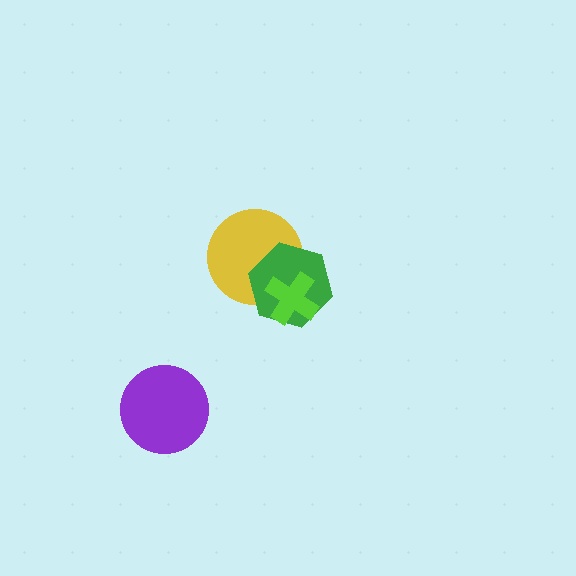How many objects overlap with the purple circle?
0 objects overlap with the purple circle.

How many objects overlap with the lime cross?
2 objects overlap with the lime cross.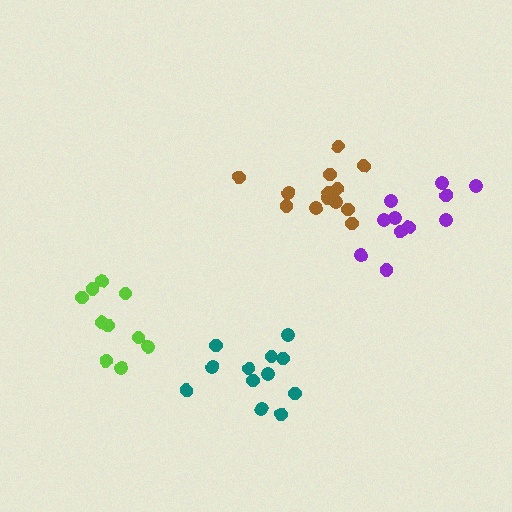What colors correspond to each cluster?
The clusters are colored: brown, purple, teal, lime.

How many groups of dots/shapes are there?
There are 4 groups.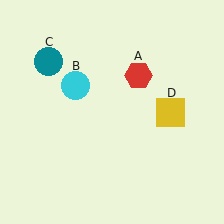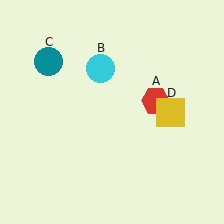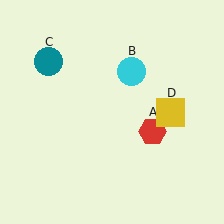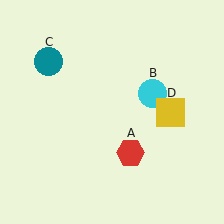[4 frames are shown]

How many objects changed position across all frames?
2 objects changed position: red hexagon (object A), cyan circle (object B).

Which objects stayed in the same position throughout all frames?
Teal circle (object C) and yellow square (object D) remained stationary.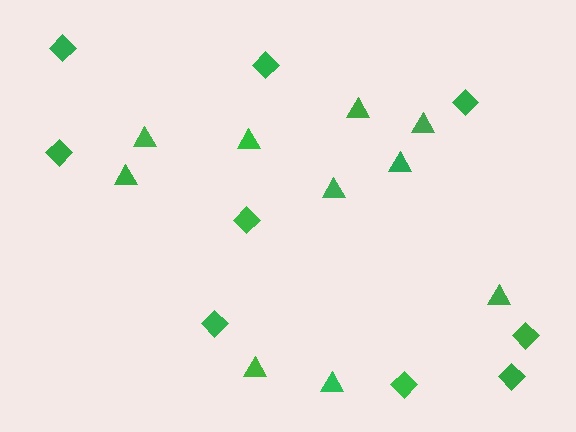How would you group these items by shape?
There are 2 groups: one group of diamonds (9) and one group of triangles (10).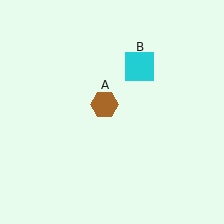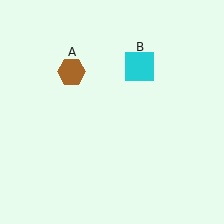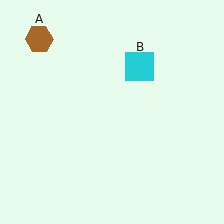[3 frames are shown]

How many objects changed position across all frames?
1 object changed position: brown hexagon (object A).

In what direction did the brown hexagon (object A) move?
The brown hexagon (object A) moved up and to the left.